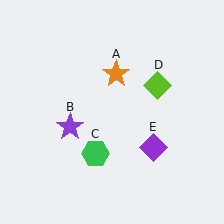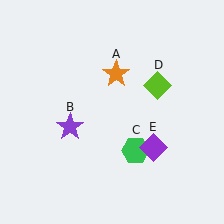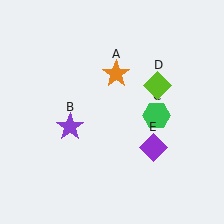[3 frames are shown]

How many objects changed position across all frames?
1 object changed position: green hexagon (object C).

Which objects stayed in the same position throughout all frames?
Orange star (object A) and purple star (object B) and lime diamond (object D) and purple diamond (object E) remained stationary.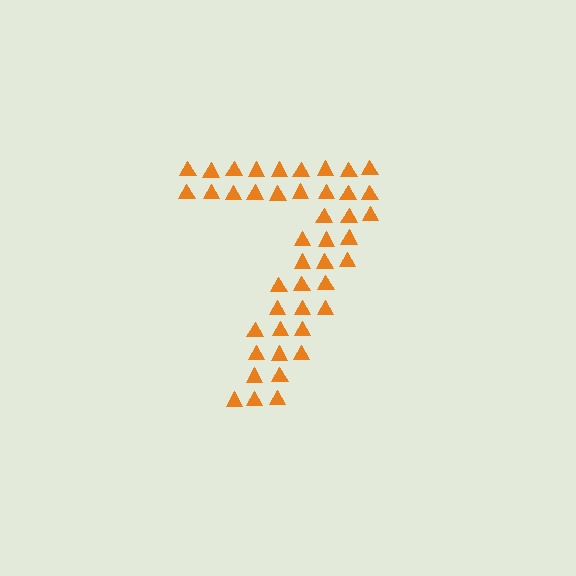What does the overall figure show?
The overall figure shows the digit 7.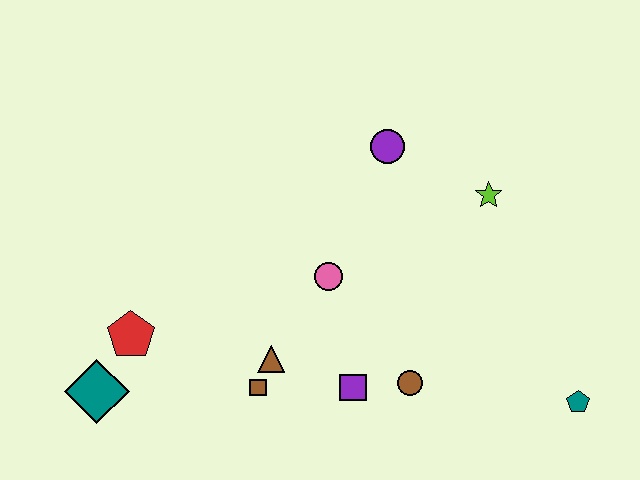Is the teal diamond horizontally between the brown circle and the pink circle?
No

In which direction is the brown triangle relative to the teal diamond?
The brown triangle is to the right of the teal diamond.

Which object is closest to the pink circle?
The brown triangle is closest to the pink circle.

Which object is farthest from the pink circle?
The teal pentagon is farthest from the pink circle.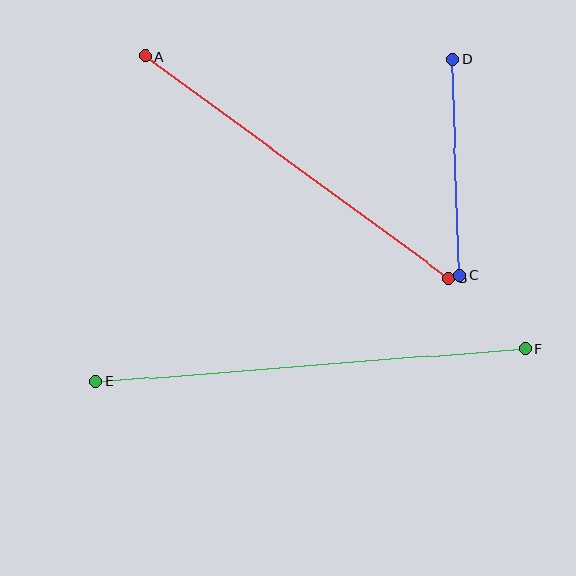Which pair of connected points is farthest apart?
Points E and F are farthest apart.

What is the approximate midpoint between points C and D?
The midpoint is at approximately (456, 167) pixels.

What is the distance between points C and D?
The distance is approximately 217 pixels.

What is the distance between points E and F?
The distance is approximately 431 pixels.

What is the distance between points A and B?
The distance is approximately 376 pixels.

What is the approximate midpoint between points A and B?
The midpoint is at approximately (297, 167) pixels.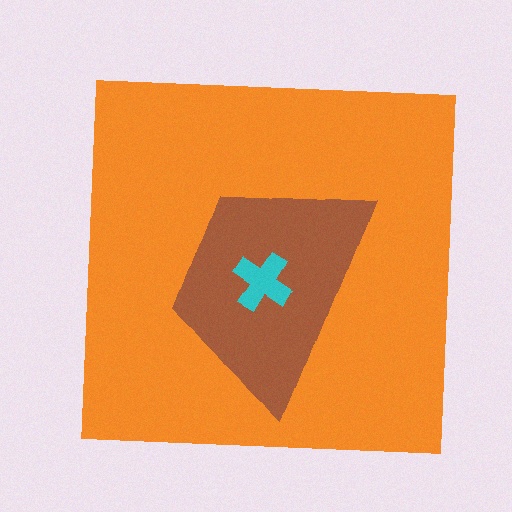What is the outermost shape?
The orange square.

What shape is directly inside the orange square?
The brown trapezoid.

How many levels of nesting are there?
3.